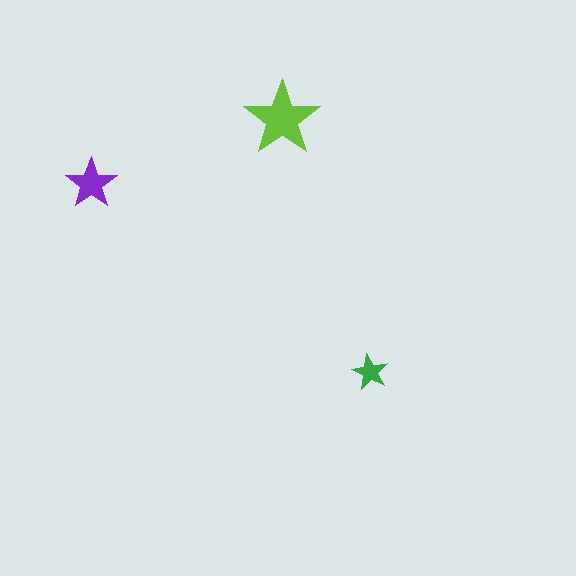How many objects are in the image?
There are 3 objects in the image.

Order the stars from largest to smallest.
the lime one, the purple one, the green one.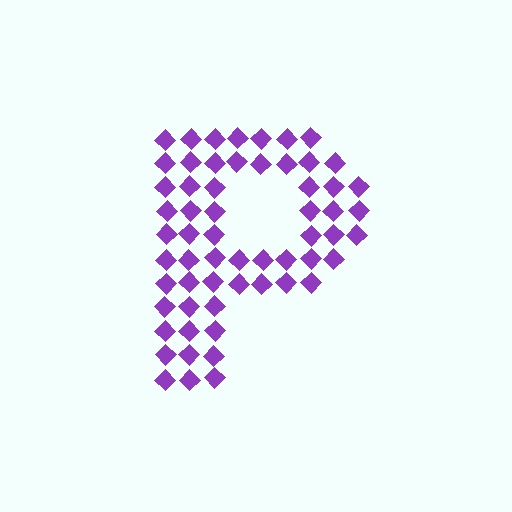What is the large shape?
The large shape is the letter P.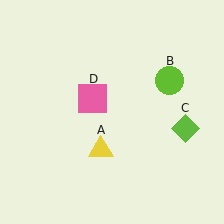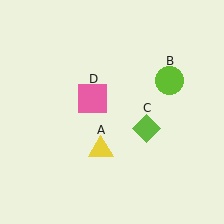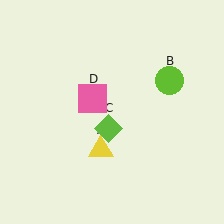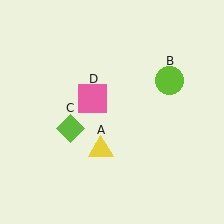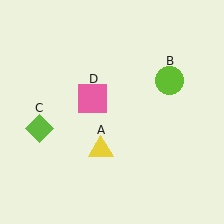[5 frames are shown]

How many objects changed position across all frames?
1 object changed position: lime diamond (object C).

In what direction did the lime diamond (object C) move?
The lime diamond (object C) moved left.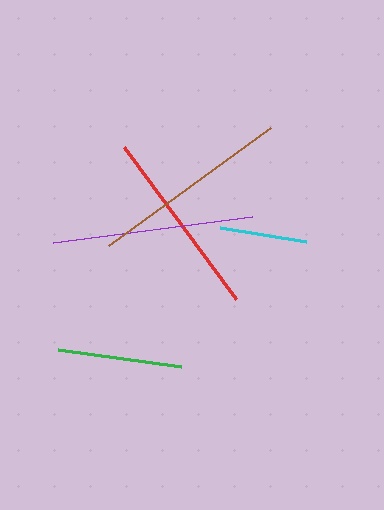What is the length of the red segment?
The red segment is approximately 188 pixels long.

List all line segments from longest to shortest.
From longest to shortest: purple, brown, red, green, cyan.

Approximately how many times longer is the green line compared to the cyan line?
The green line is approximately 1.4 times the length of the cyan line.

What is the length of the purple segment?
The purple segment is approximately 202 pixels long.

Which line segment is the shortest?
The cyan line is the shortest at approximately 86 pixels.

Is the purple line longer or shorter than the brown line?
The purple line is longer than the brown line.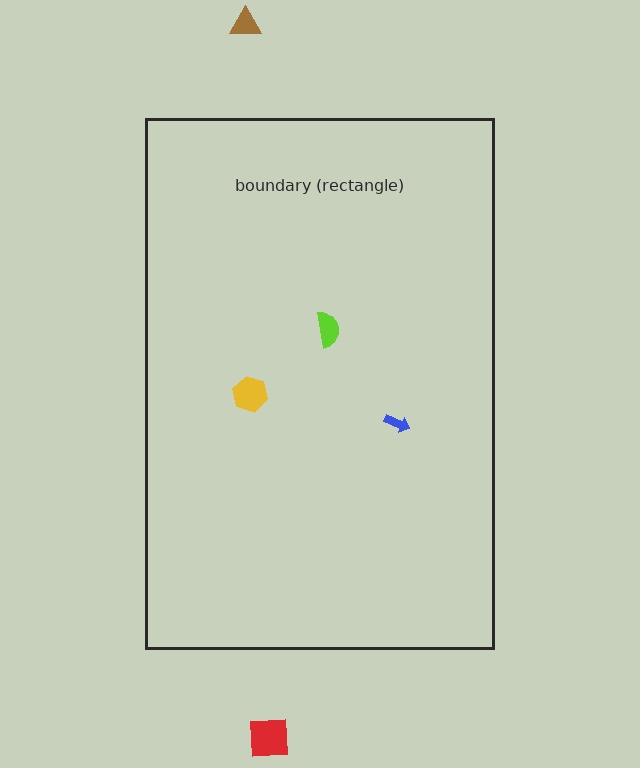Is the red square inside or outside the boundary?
Outside.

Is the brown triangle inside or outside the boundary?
Outside.